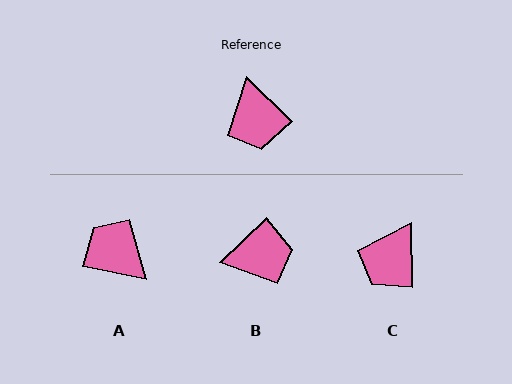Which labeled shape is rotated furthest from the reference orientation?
A, about 147 degrees away.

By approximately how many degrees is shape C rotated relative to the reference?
Approximately 45 degrees clockwise.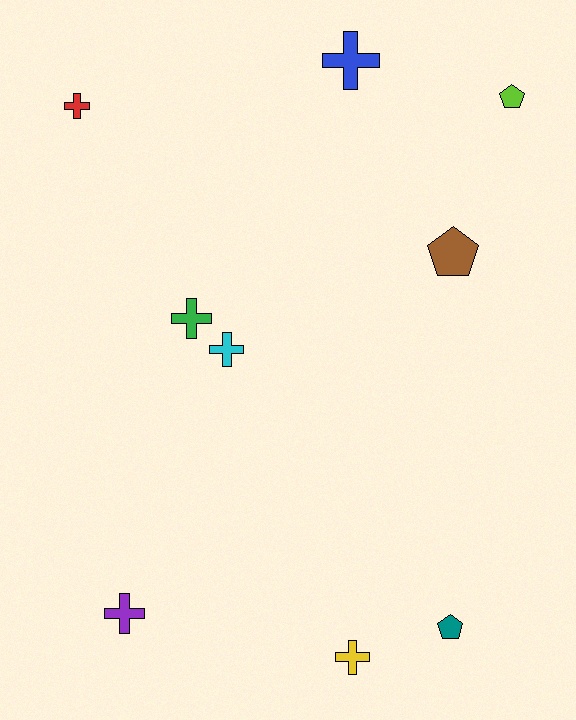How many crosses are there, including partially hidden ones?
There are 6 crosses.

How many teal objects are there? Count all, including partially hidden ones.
There is 1 teal object.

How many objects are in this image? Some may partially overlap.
There are 9 objects.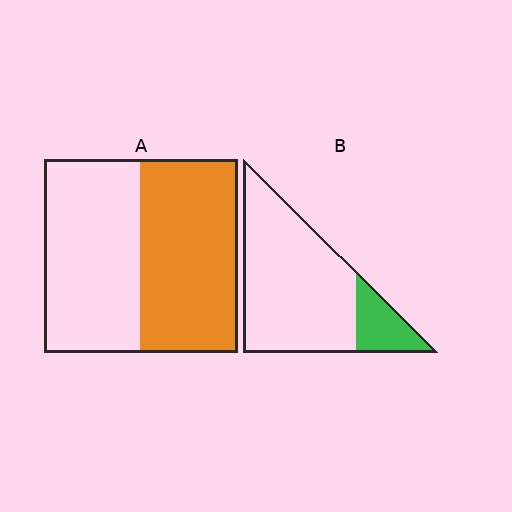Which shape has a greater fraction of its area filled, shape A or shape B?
Shape A.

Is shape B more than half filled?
No.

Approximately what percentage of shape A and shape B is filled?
A is approximately 50% and B is approximately 20%.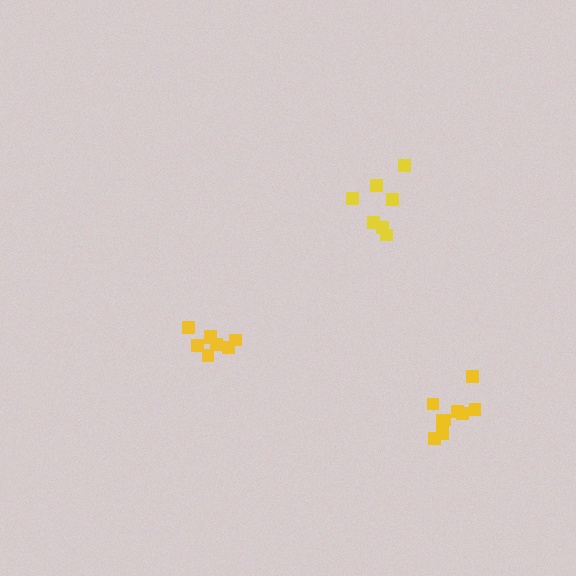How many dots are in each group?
Group 1: 8 dots, Group 2: 9 dots, Group 3: 7 dots (24 total).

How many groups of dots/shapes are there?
There are 3 groups.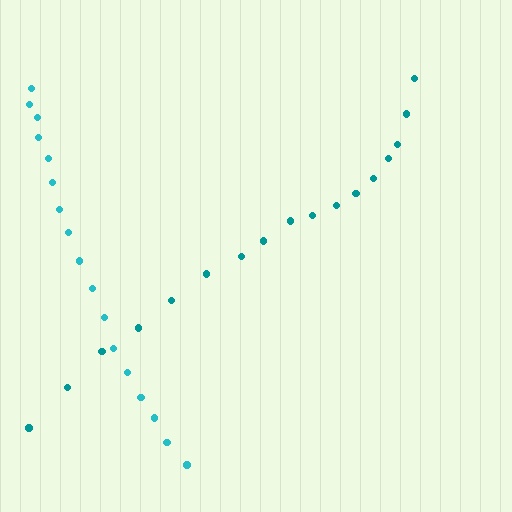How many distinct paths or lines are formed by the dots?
There are 2 distinct paths.